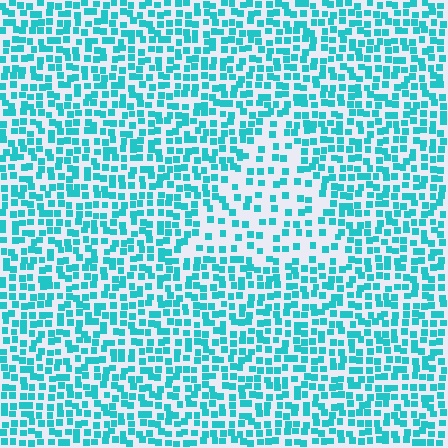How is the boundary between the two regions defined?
The boundary is defined by a change in element density (approximately 2.0x ratio). All elements are the same color, size, and shape.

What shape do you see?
I see a triangle.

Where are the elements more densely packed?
The elements are more densely packed outside the triangle boundary.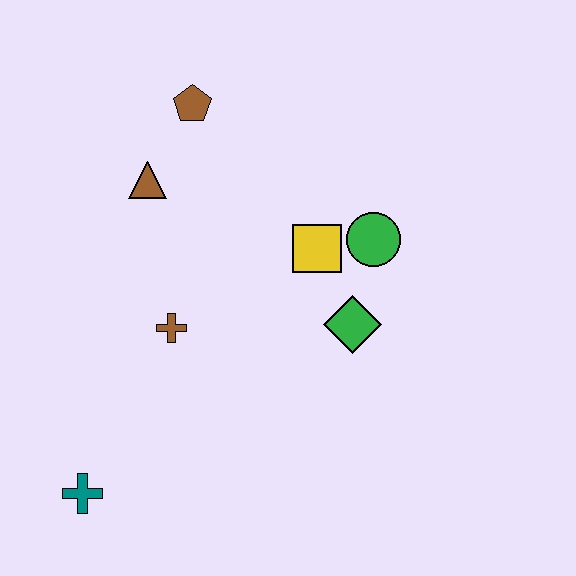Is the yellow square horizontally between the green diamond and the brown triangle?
Yes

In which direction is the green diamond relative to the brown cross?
The green diamond is to the right of the brown cross.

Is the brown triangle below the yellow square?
No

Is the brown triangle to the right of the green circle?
No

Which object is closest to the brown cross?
The brown triangle is closest to the brown cross.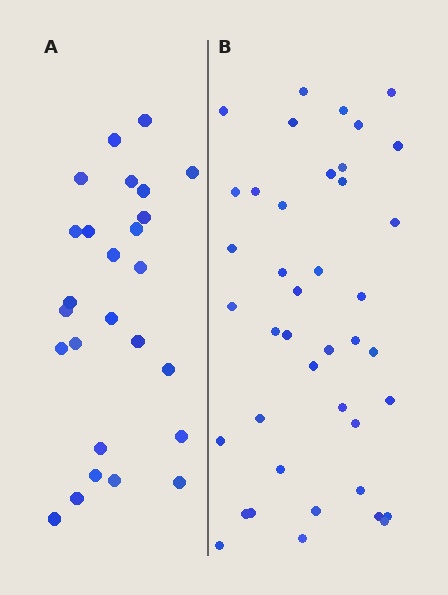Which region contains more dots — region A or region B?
Region B (the right region) has more dots.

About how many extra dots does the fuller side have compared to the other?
Region B has approximately 15 more dots than region A.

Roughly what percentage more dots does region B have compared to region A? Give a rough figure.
About 60% more.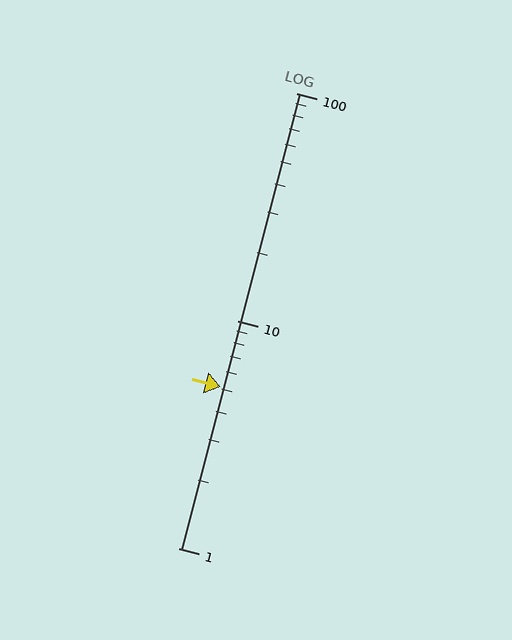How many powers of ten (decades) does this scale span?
The scale spans 2 decades, from 1 to 100.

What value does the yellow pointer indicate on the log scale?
The pointer indicates approximately 5.1.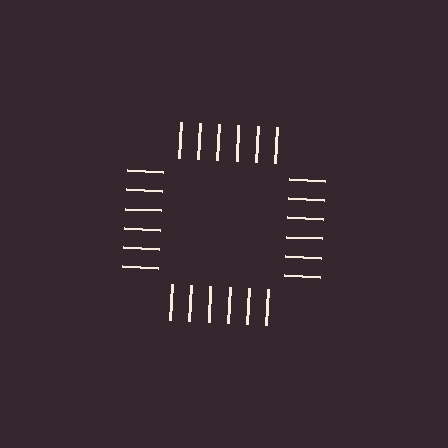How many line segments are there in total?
24 — 6 along each of the 4 edges.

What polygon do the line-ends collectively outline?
An illusory square — the line segments terminate on its edges but no continuous stroke is drawn.